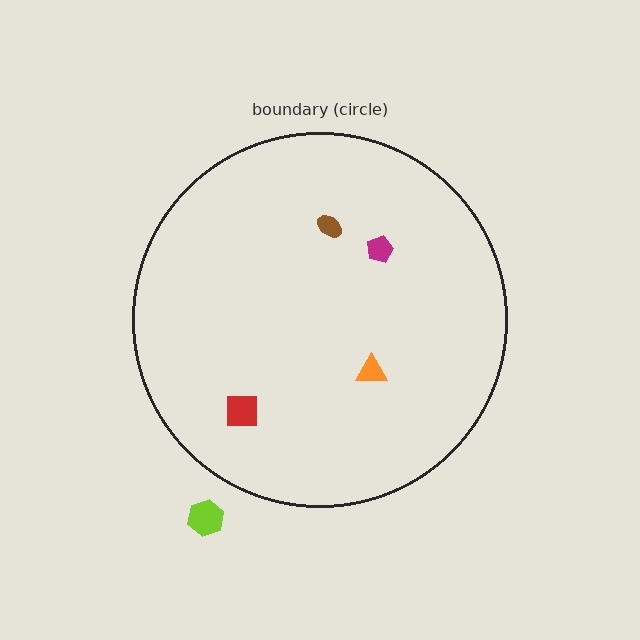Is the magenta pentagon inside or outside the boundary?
Inside.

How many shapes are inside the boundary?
4 inside, 1 outside.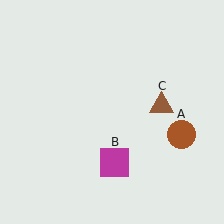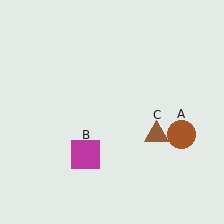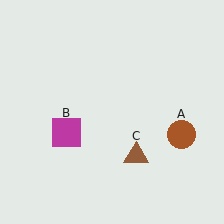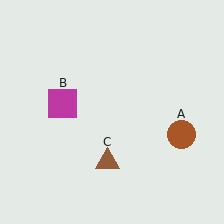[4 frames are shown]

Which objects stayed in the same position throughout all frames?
Brown circle (object A) remained stationary.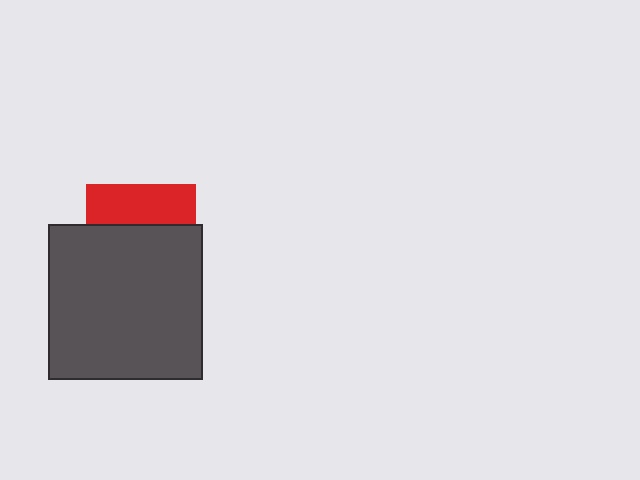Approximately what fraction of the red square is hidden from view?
Roughly 64% of the red square is hidden behind the dark gray square.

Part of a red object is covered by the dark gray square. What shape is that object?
It is a square.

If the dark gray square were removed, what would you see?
You would see the complete red square.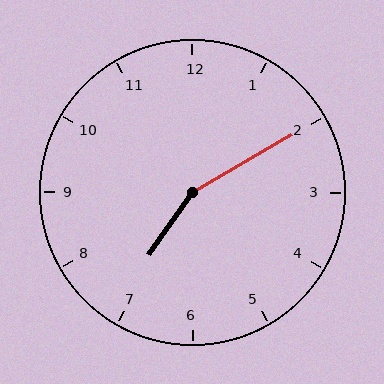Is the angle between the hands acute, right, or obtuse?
It is obtuse.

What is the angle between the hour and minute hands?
Approximately 155 degrees.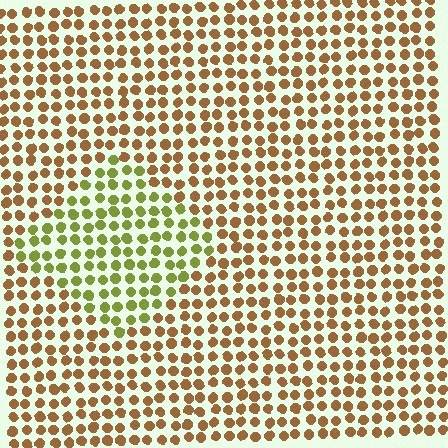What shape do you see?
I see a diamond.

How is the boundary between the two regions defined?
The boundary is defined purely by a slight shift in hue (about 47 degrees). Spacing, size, and orientation are identical on both sides.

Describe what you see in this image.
The image is filled with small brown elements in a uniform arrangement. A diamond-shaped region is visible where the elements are tinted to a slightly different hue, forming a subtle color boundary.